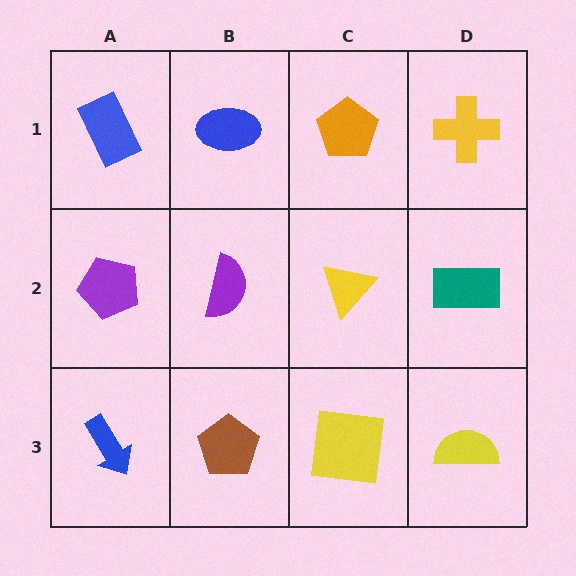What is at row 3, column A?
A blue arrow.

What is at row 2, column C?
A yellow triangle.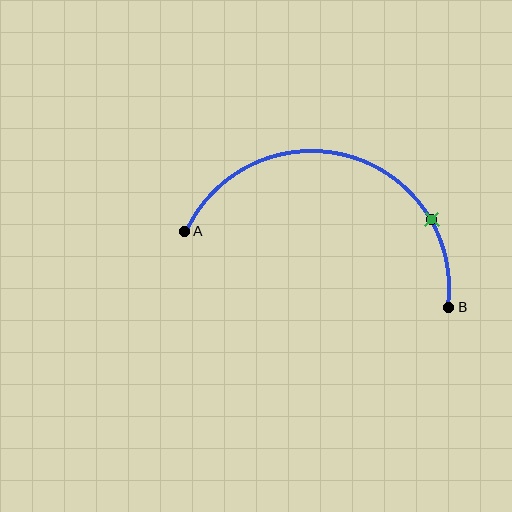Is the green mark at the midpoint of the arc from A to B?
No. The green mark lies on the arc but is closer to endpoint B. The arc midpoint would be at the point on the curve equidistant along the arc from both A and B.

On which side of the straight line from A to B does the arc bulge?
The arc bulges above the straight line connecting A and B.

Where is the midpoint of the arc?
The arc midpoint is the point on the curve farthest from the straight line joining A and B. It sits above that line.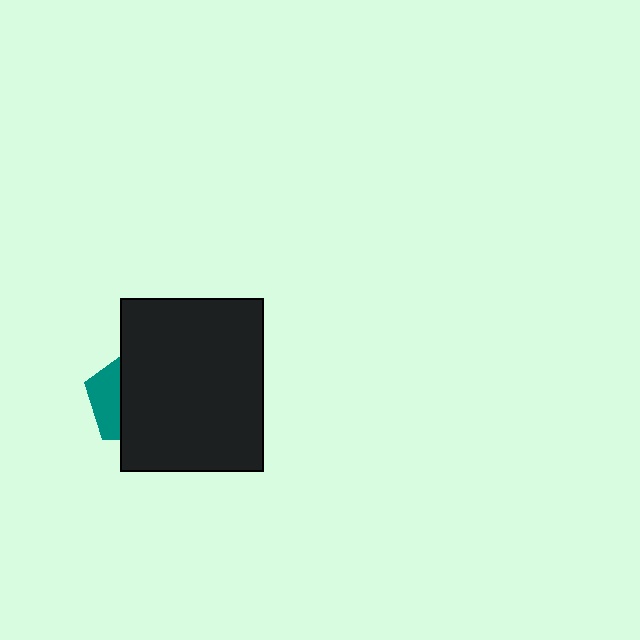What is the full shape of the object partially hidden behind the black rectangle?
The partially hidden object is a teal pentagon.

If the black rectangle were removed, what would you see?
You would see the complete teal pentagon.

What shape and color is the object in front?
The object in front is a black rectangle.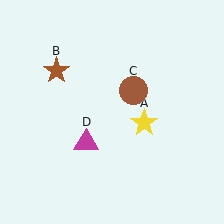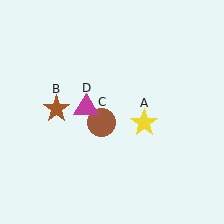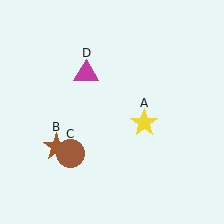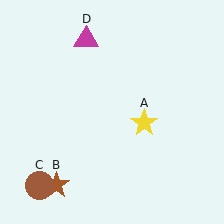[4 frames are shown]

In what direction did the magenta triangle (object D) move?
The magenta triangle (object D) moved up.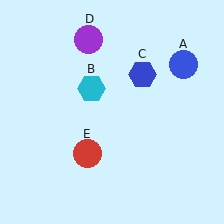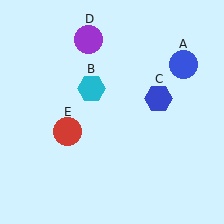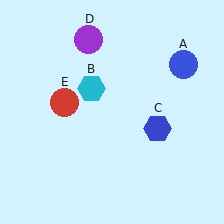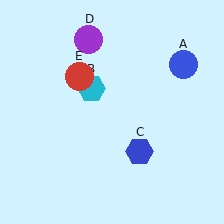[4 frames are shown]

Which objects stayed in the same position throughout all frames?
Blue circle (object A) and cyan hexagon (object B) and purple circle (object D) remained stationary.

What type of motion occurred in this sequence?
The blue hexagon (object C), red circle (object E) rotated clockwise around the center of the scene.